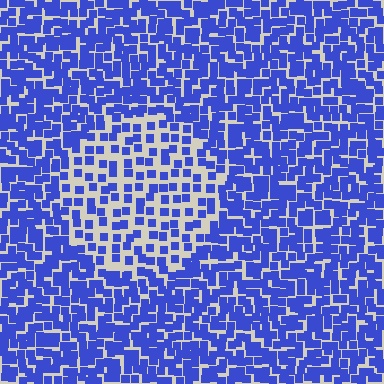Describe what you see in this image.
The image contains small blue elements arranged at two different densities. A circle-shaped region is visible where the elements are less densely packed than the surrounding area.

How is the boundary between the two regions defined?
The boundary is defined by a change in element density (approximately 1.9x ratio). All elements are the same color, size, and shape.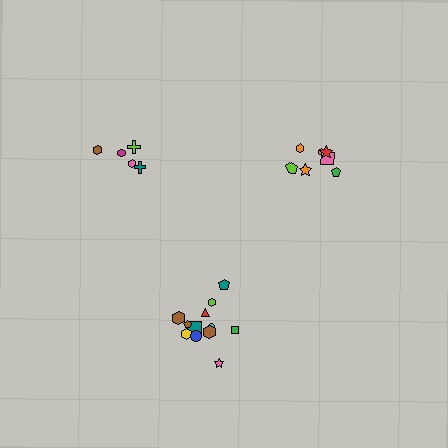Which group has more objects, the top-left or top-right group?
The top-right group.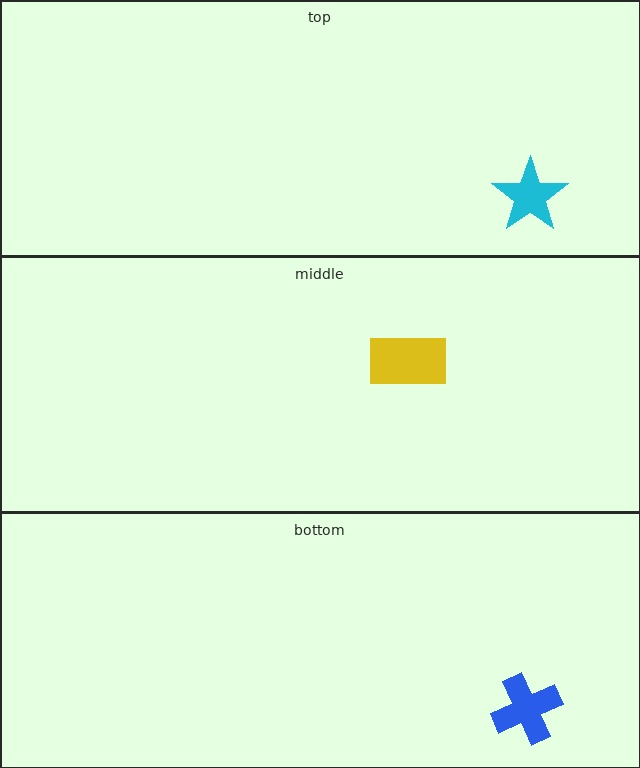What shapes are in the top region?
The cyan star.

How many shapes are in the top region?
1.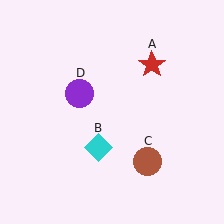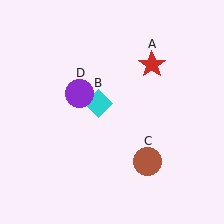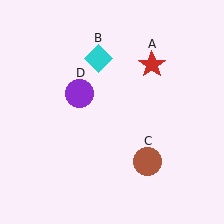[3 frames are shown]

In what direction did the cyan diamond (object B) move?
The cyan diamond (object B) moved up.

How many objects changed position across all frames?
1 object changed position: cyan diamond (object B).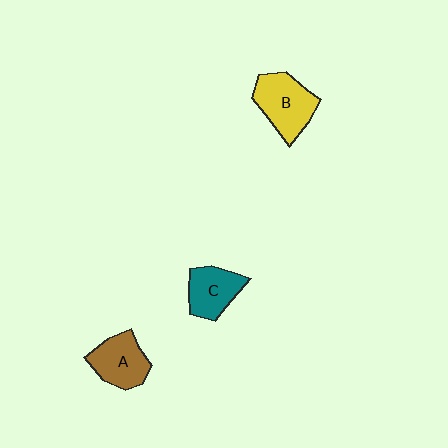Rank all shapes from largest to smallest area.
From largest to smallest: B (yellow), A (brown), C (teal).